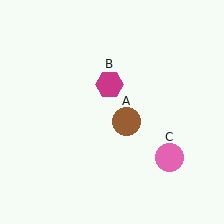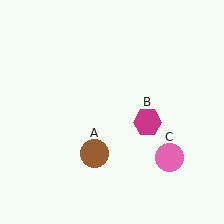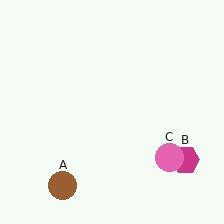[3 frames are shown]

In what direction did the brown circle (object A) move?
The brown circle (object A) moved down and to the left.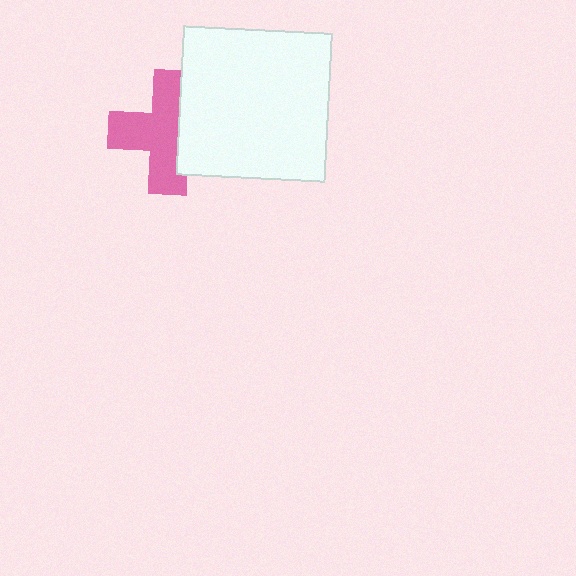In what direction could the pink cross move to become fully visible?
The pink cross could move left. That would shift it out from behind the white square entirely.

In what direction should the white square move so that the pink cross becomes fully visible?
The white square should move right. That is the shortest direction to clear the overlap and leave the pink cross fully visible.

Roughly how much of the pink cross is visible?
About half of it is visible (roughly 64%).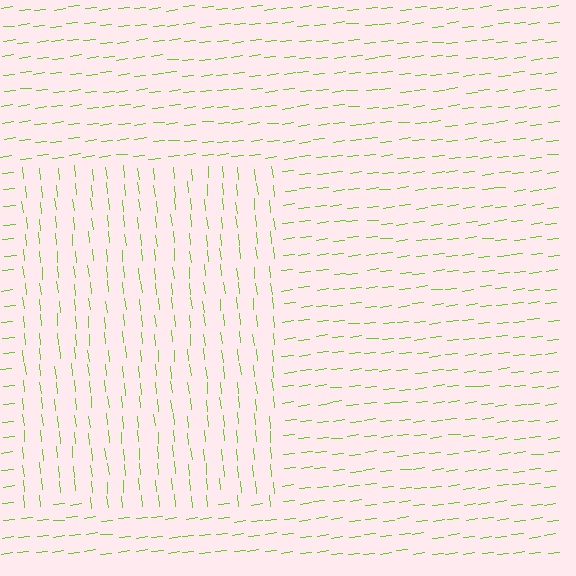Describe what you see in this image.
The image is filled with small lime line segments. A rectangle region in the image has lines oriented differently from the surrounding lines, creating a visible texture boundary.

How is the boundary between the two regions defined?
The boundary is defined purely by a change in line orientation (approximately 89 degrees difference). All lines are the same color and thickness.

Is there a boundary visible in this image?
Yes, there is a texture boundary formed by a change in line orientation.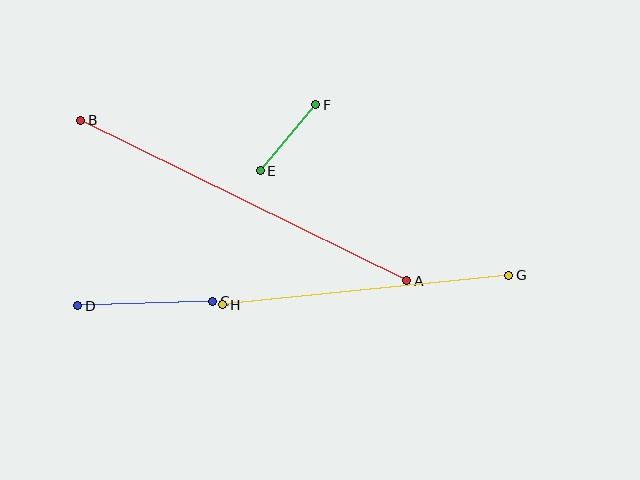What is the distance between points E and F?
The distance is approximately 86 pixels.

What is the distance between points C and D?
The distance is approximately 135 pixels.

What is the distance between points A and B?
The distance is approximately 363 pixels.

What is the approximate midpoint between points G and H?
The midpoint is at approximately (366, 290) pixels.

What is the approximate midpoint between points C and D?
The midpoint is at approximately (145, 304) pixels.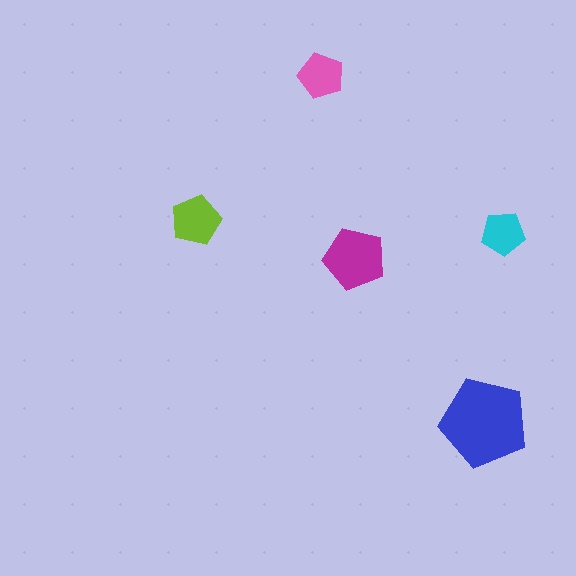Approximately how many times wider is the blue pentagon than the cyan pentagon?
About 2 times wider.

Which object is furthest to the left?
The lime pentagon is leftmost.